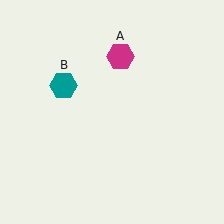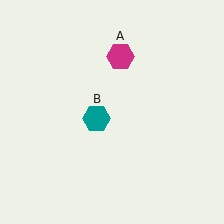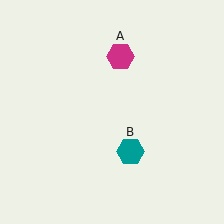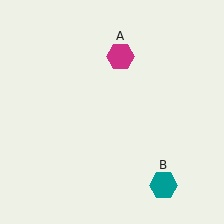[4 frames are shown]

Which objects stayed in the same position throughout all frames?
Magenta hexagon (object A) remained stationary.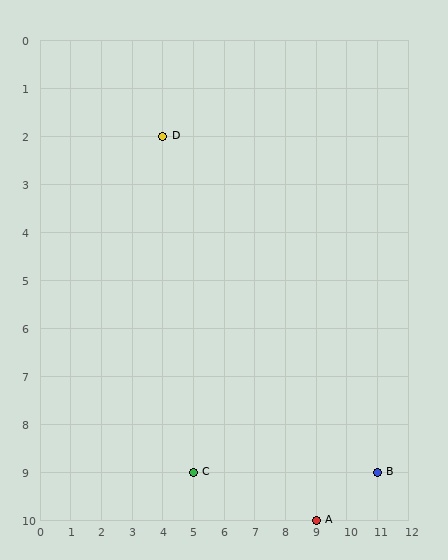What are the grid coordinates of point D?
Point D is at grid coordinates (4, 2).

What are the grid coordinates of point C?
Point C is at grid coordinates (5, 9).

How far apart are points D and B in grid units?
Points D and B are 7 columns and 7 rows apart (about 9.9 grid units diagonally).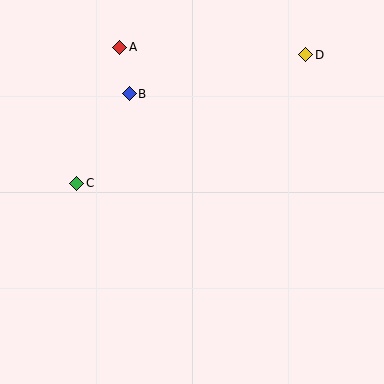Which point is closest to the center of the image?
Point C at (77, 183) is closest to the center.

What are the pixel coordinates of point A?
Point A is at (120, 47).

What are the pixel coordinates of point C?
Point C is at (77, 183).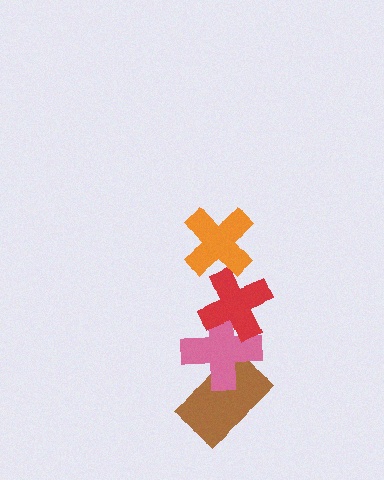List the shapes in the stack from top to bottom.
From top to bottom: the orange cross, the red cross, the pink cross, the brown rectangle.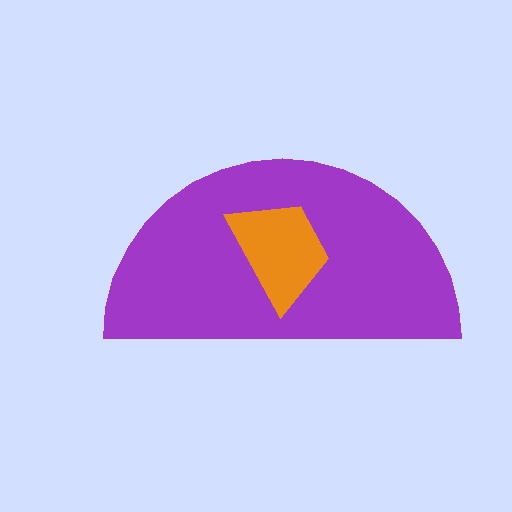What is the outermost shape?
The purple semicircle.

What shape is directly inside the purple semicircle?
The orange trapezoid.